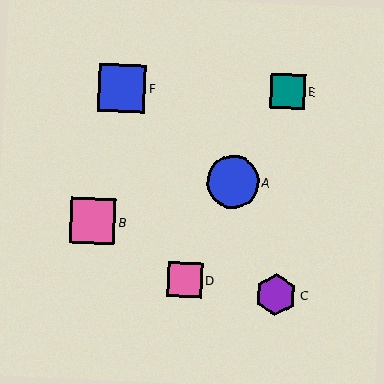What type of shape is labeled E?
Shape E is a teal square.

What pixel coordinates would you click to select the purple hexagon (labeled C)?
Click at (276, 295) to select the purple hexagon C.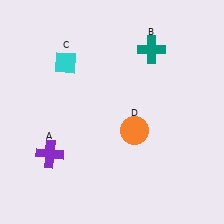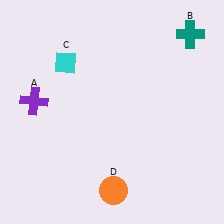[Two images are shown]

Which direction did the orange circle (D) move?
The orange circle (D) moved down.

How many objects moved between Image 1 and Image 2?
3 objects moved between the two images.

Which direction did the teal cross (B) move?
The teal cross (B) moved right.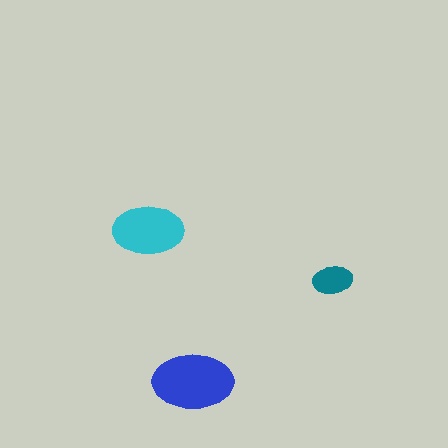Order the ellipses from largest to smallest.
the blue one, the cyan one, the teal one.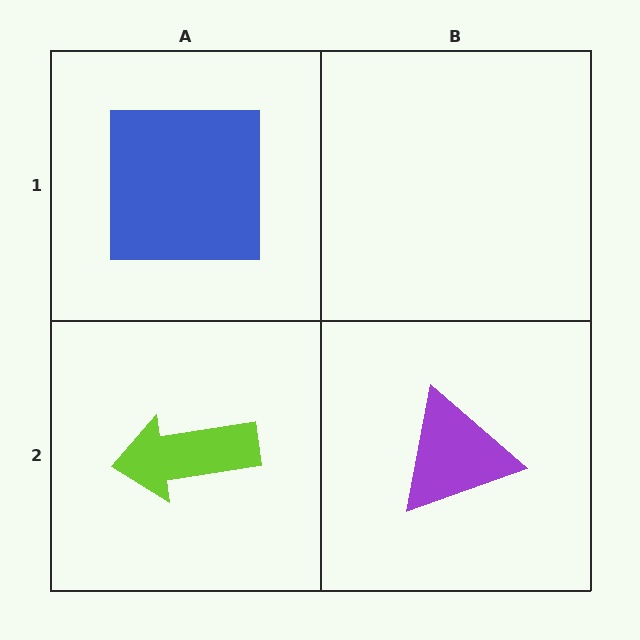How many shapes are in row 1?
1 shape.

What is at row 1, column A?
A blue square.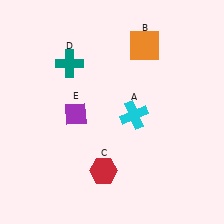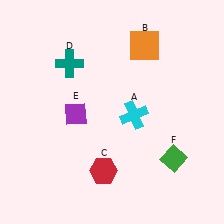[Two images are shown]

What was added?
A green diamond (F) was added in Image 2.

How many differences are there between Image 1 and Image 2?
There is 1 difference between the two images.